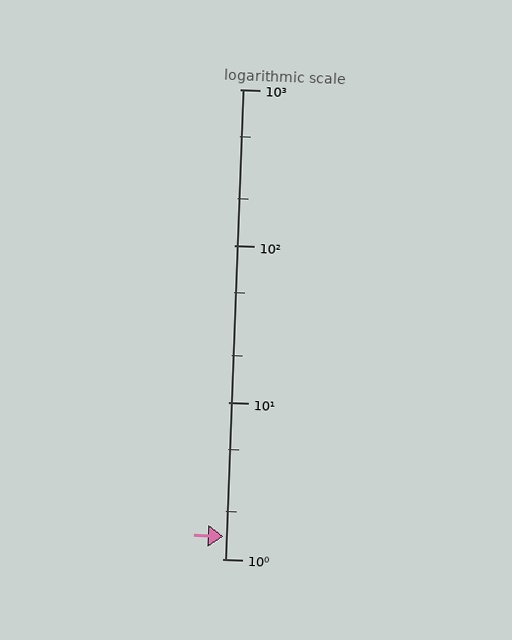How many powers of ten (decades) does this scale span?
The scale spans 3 decades, from 1 to 1000.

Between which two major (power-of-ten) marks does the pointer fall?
The pointer is between 1 and 10.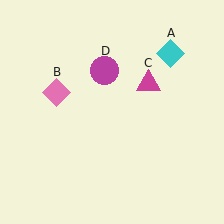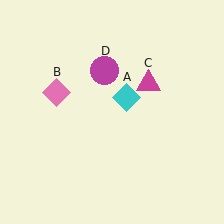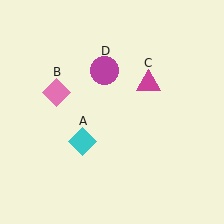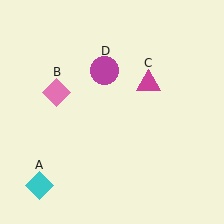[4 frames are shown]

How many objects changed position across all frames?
1 object changed position: cyan diamond (object A).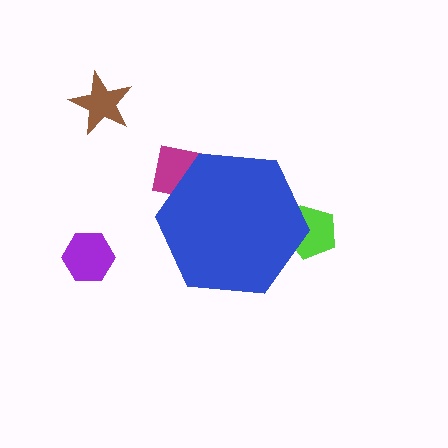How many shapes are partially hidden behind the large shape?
2 shapes are partially hidden.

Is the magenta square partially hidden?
Yes, the magenta square is partially hidden behind the blue hexagon.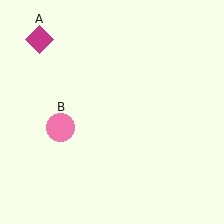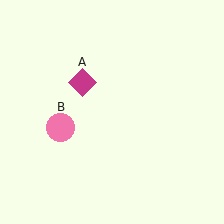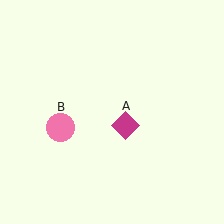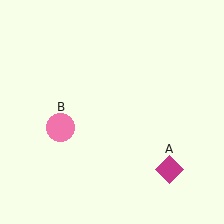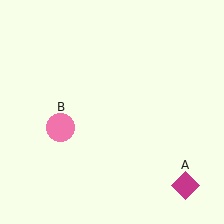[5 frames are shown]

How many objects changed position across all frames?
1 object changed position: magenta diamond (object A).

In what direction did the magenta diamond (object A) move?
The magenta diamond (object A) moved down and to the right.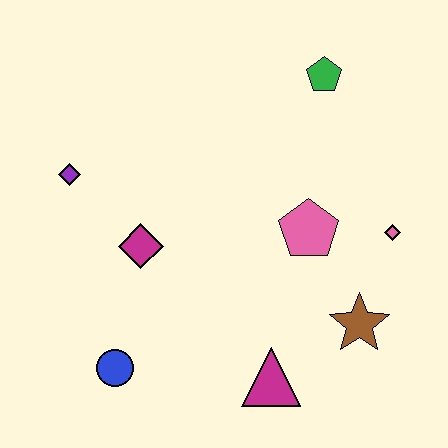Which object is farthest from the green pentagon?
The blue circle is farthest from the green pentagon.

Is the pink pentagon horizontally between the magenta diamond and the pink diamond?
Yes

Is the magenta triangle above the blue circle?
No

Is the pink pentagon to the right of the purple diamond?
Yes